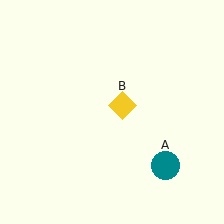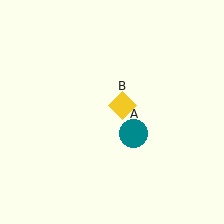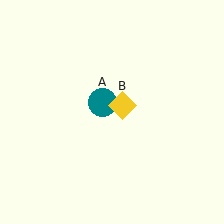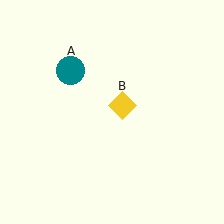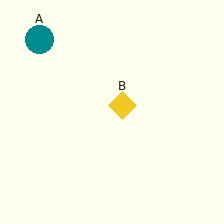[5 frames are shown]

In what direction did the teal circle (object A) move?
The teal circle (object A) moved up and to the left.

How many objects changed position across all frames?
1 object changed position: teal circle (object A).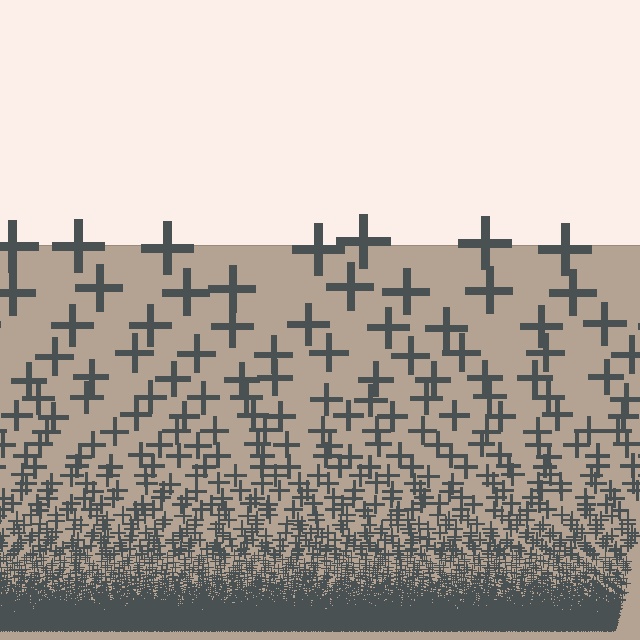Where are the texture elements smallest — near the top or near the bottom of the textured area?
Near the bottom.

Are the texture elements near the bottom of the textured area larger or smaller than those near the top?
Smaller. The gradient is inverted — elements near the bottom are smaller and denser.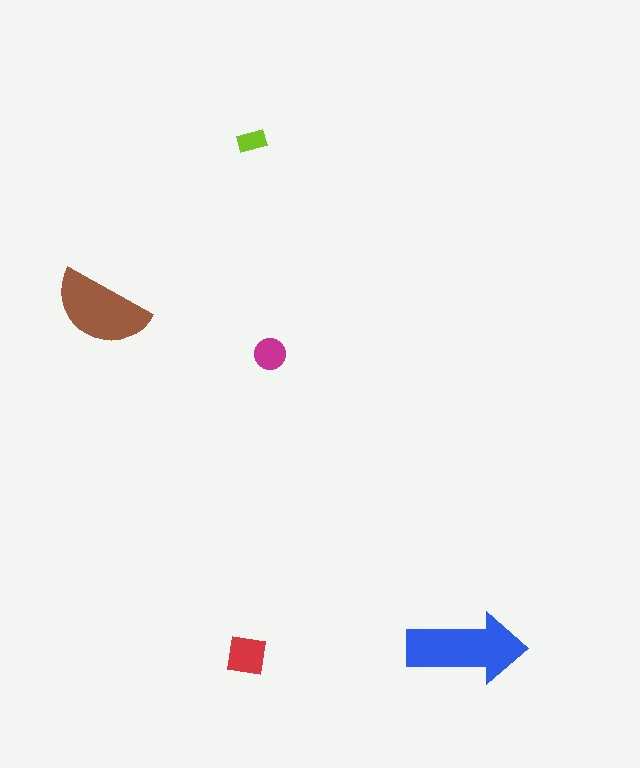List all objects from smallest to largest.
The lime rectangle, the magenta circle, the red square, the brown semicircle, the blue arrow.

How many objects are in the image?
There are 5 objects in the image.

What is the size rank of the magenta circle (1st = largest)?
4th.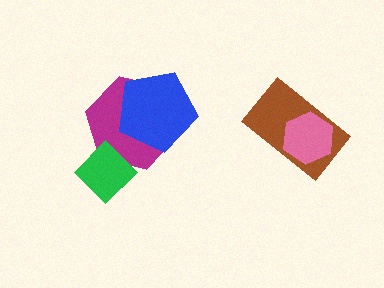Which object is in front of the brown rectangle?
The pink hexagon is in front of the brown rectangle.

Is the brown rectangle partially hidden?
Yes, it is partially covered by another shape.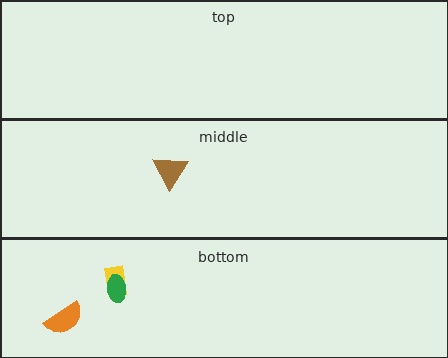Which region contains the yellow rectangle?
The bottom region.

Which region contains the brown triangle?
The middle region.